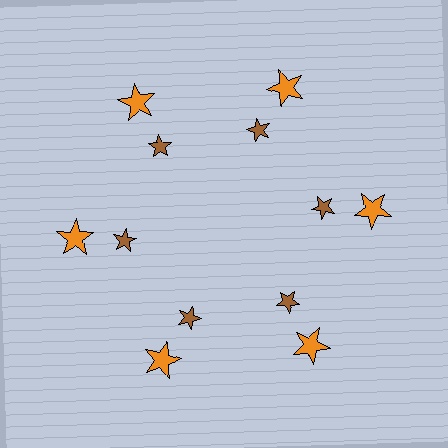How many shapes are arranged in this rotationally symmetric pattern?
There are 12 shapes, arranged in 6 groups of 2.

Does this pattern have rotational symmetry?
Yes, this pattern has 6-fold rotational symmetry. It looks the same after rotating 60 degrees around the center.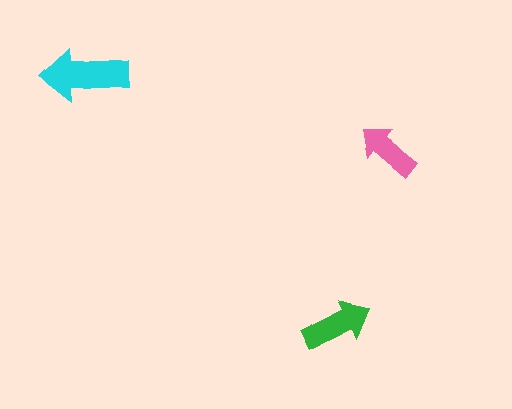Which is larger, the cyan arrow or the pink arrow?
The cyan one.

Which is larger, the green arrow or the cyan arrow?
The cyan one.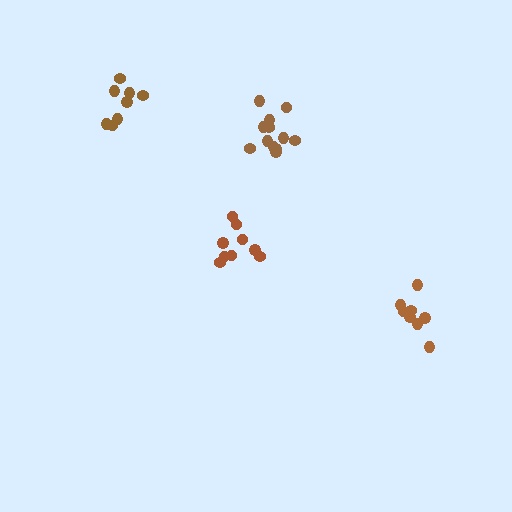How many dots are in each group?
Group 1: 9 dots, Group 2: 12 dots, Group 3: 8 dots, Group 4: 8 dots (37 total).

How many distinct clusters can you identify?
There are 4 distinct clusters.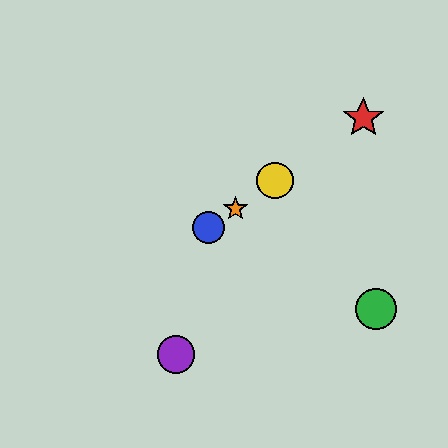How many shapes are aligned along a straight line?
4 shapes (the red star, the blue circle, the yellow circle, the orange star) are aligned along a straight line.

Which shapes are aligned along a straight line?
The red star, the blue circle, the yellow circle, the orange star are aligned along a straight line.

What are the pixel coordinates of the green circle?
The green circle is at (376, 309).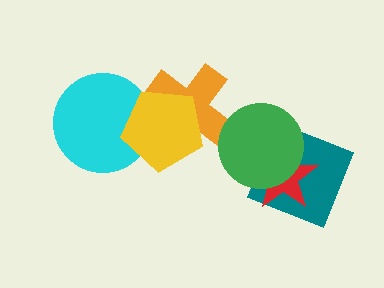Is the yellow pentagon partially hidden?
No, no other shape covers it.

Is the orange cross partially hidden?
Yes, it is partially covered by another shape.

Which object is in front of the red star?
The green circle is in front of the red star.